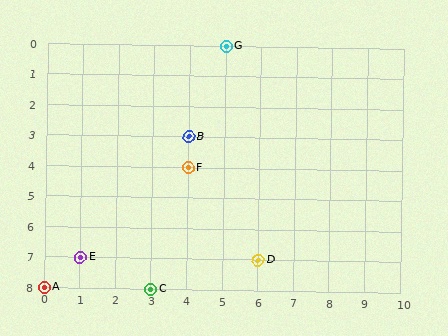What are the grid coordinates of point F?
Point F is at grid coordinates (4, 4).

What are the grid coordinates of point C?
Point C is at grid coordinates (3, 8).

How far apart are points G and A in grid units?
Points G and A are 5 columns and 8 rows apart (about 9.4 grid units diagonally).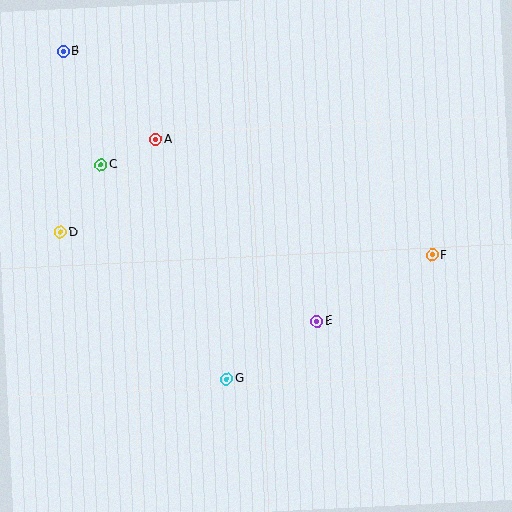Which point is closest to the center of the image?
Point E at (317, 321) is closest to the center.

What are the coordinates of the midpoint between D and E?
The midpoint between D and E is at (189, 277).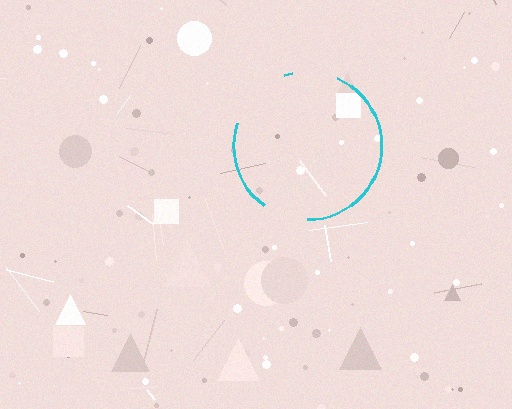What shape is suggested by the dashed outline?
The dashed outline suggests a circle.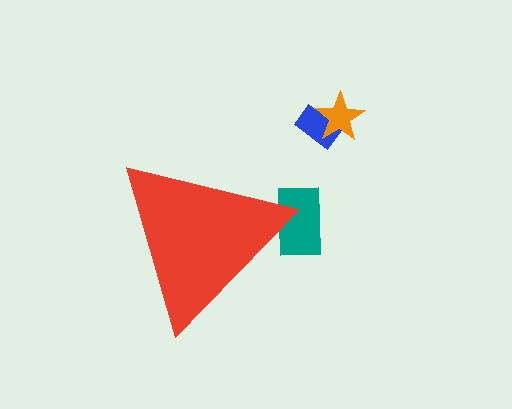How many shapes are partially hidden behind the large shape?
1 shape is partially hidden.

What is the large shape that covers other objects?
A red triangle.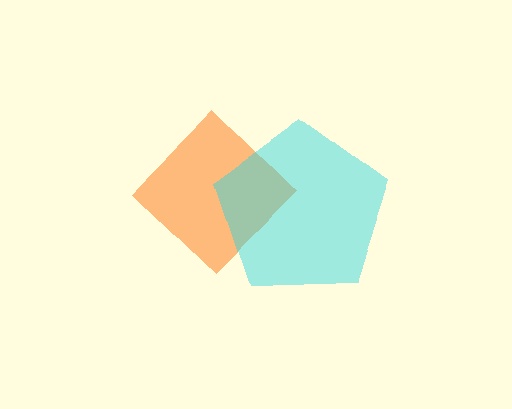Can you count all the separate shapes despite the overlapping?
Yes, there are 2 separate shapes.